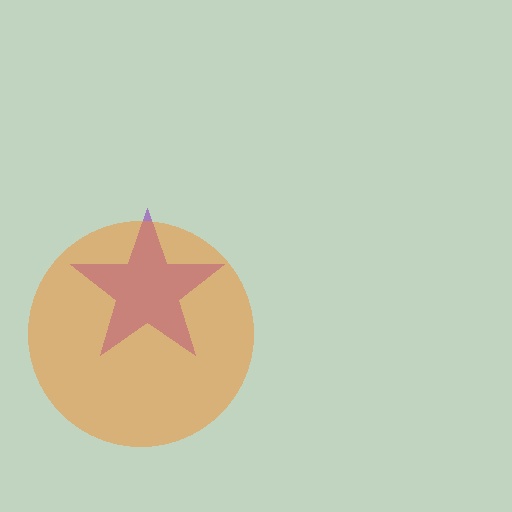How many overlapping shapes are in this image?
There are 2 overlapping shapes in the image.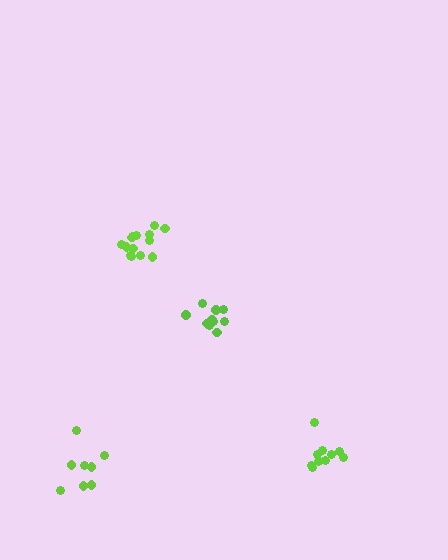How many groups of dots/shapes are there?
There are 4 groups.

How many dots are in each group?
Group 1: 8 dots, Group 2: 14 dots, Group 3: 10 dots, Group 4: 10 dots (42 total).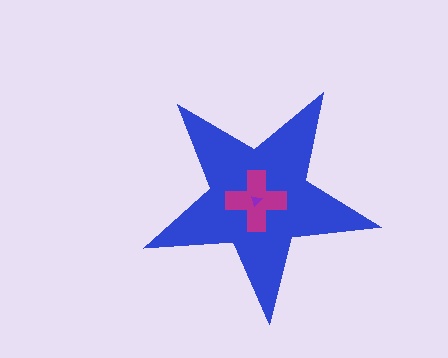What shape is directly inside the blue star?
The magenta cross.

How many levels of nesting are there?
3.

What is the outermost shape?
The blue star.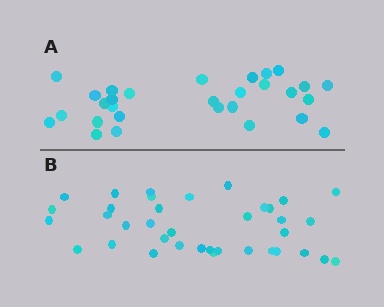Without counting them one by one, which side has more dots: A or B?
Region B (the bottom region) has more dots.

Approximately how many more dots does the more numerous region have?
Region B has roughly 8 or so more dots than region A.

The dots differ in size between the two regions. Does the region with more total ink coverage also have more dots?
No. Region A has more total ink coverage because its dots are larger, but region B actually contains more individual dots. Total area can be misleading — the number of items is what matters here.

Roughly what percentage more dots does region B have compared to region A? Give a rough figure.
About 30% more.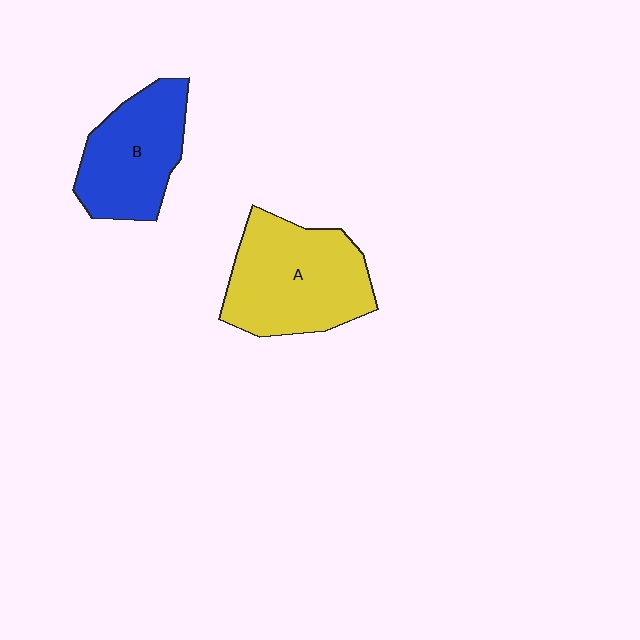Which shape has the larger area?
Shape A (yellow).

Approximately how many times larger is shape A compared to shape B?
Approximately 1.3 times.